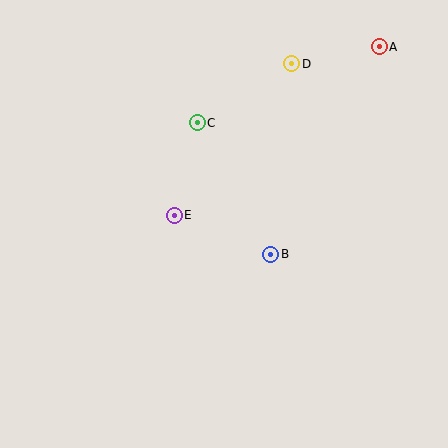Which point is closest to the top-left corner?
Point C is closest to the top-left corner.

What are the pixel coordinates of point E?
Point E is at (174, 215).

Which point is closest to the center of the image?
Point E at (174, 215) is closest to the center.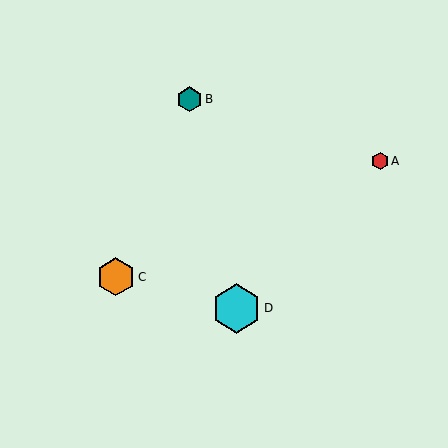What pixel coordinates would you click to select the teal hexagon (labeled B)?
Click at (190, 99) to select the teal hexagon B.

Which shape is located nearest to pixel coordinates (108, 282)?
The orange hexagon (labeled C) at (116, 277) is nearest to that location.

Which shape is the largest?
The cyan hexagon (labeled D) is the largest.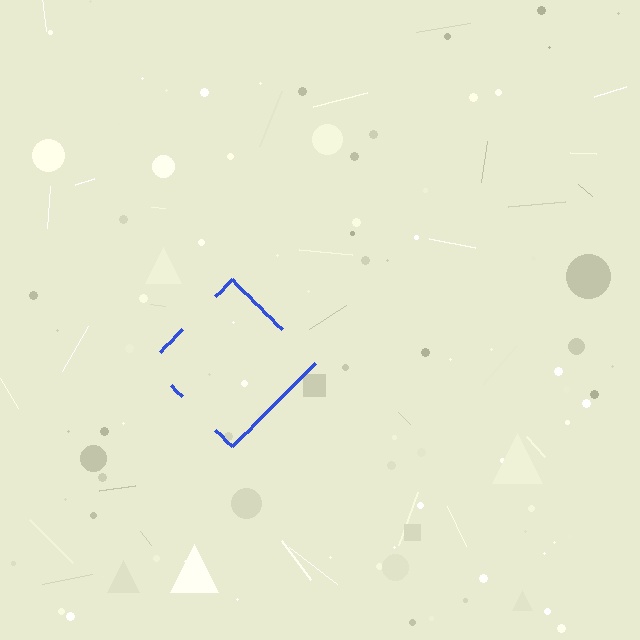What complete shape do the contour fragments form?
The contour fragments form a diamond.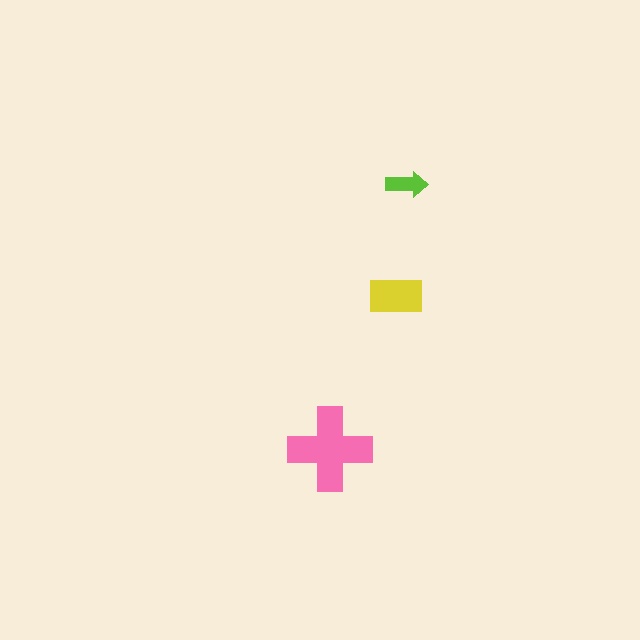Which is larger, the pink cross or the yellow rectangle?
The pink cross.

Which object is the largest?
The pink cross.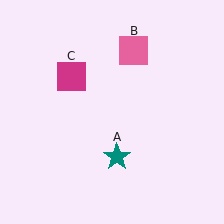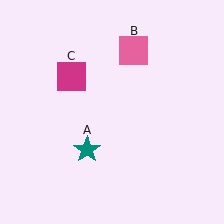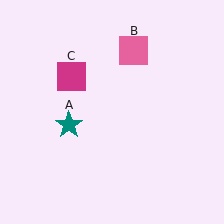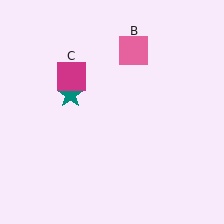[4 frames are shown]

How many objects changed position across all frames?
1 object changed position: teal star (object A).